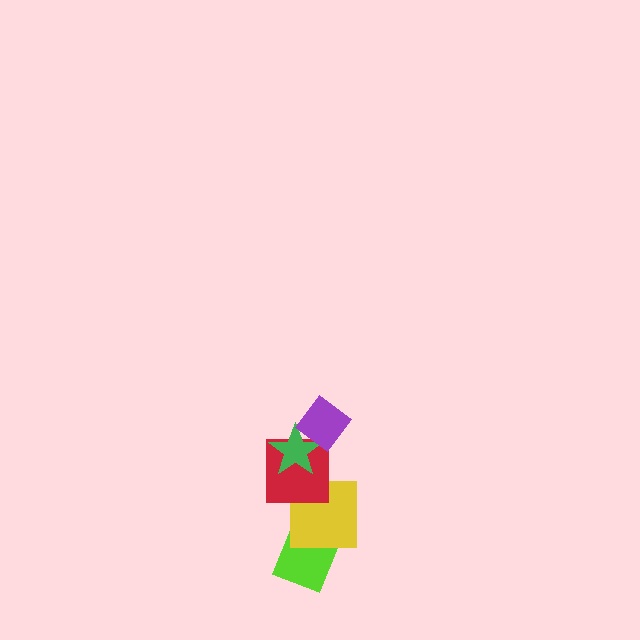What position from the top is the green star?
The green star is 2nd from the top.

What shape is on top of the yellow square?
The red square is on top of the yellow square.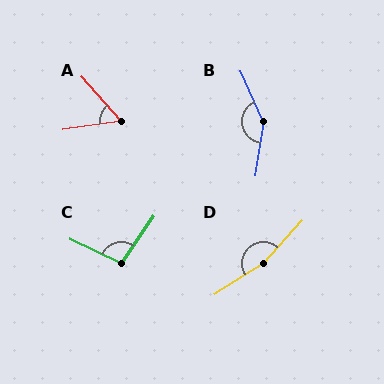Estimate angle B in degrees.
Approximately 147 degrees.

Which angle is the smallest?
A, at approximately 56 degrees.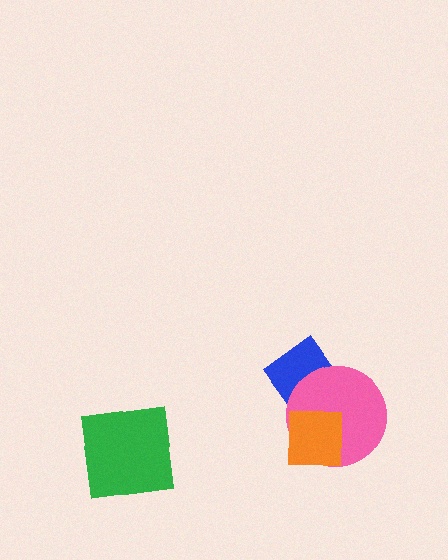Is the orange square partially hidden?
No, no other shape covers it.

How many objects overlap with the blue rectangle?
2 objects overlap with the blue rectangle.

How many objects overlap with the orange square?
2 objects overlap with the orange square.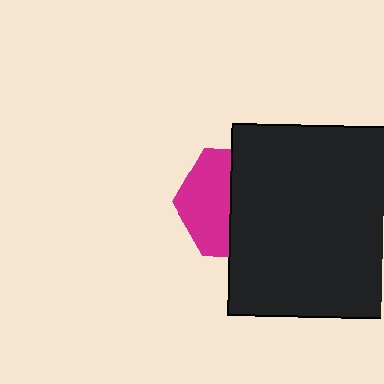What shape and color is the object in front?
The object in front is a black square.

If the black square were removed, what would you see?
You would see the complete magenta hexagon.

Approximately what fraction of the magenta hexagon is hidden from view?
Roughly 55% of the magenta hexagon is hidden behind the black square.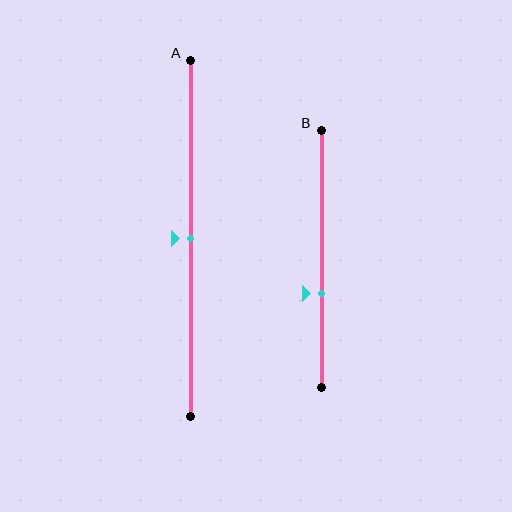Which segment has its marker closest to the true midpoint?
Segment A has its marker closest to the true midpoint.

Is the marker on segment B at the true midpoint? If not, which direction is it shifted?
No, the marker on segment B is shifted downward by about 14% of the segment length.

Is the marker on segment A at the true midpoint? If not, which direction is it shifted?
Yes, the marker on segment A is at the true midpoint.